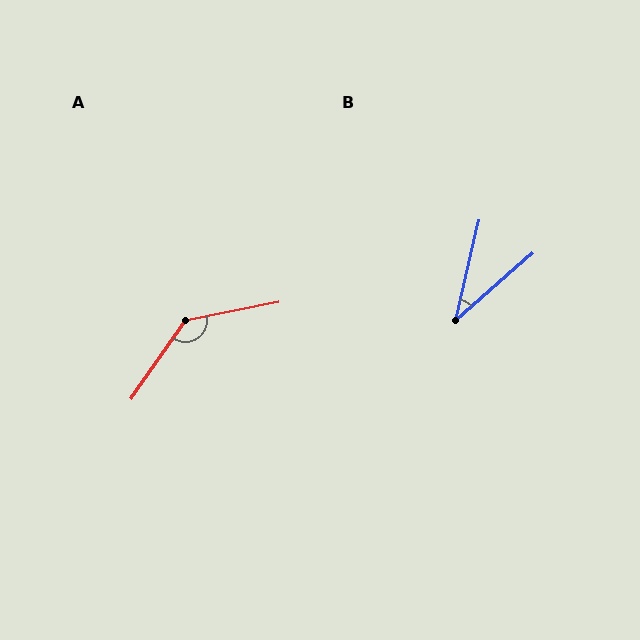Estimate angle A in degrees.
Approximately 136 degrees.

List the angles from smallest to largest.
B (36°), A (136°).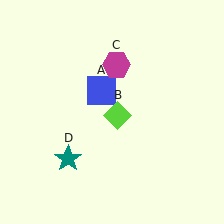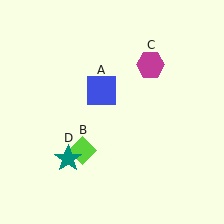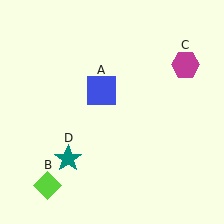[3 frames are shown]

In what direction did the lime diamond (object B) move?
The lime diamond (object B) moved down and to the left.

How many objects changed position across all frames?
2 objects changed position: lime diamond (object B), magenta hexagon (object C).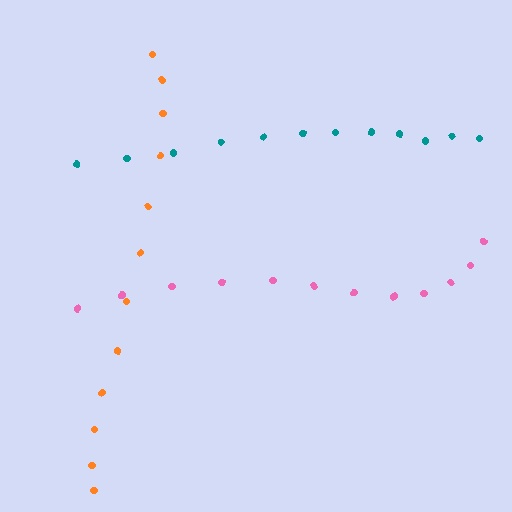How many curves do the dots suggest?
There are 3 distinct paths.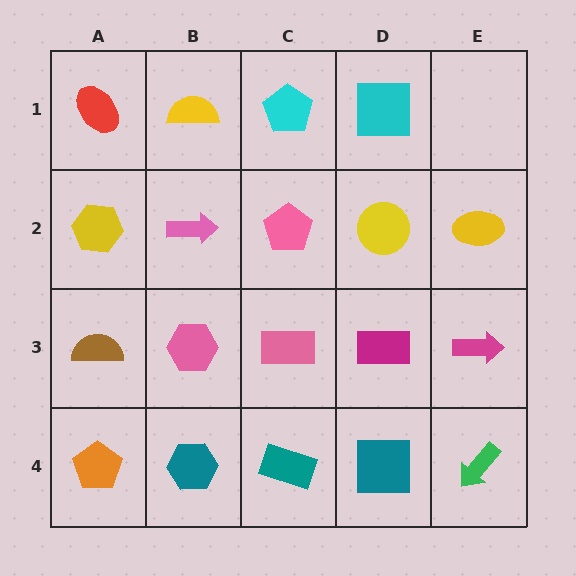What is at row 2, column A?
A yellow hexagon.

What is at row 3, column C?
A pink rectangle.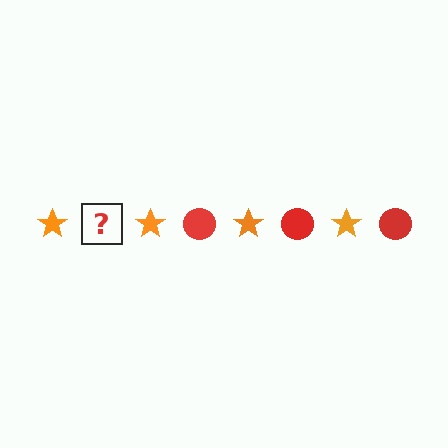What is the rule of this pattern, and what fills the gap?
The rule is that the pattern alternates between orange star and red circle. The gap should be filled with a red circle.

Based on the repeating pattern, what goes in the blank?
The blank should be a red circle.